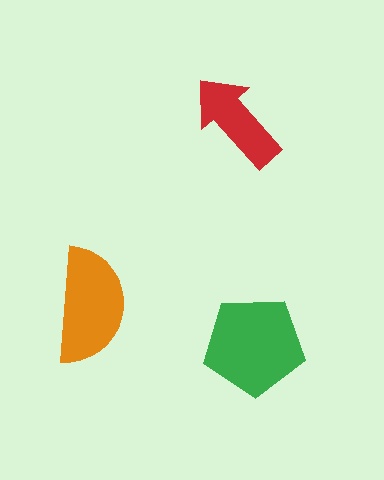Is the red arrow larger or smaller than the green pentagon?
Smaller.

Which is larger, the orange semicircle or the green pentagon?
The green pentagon.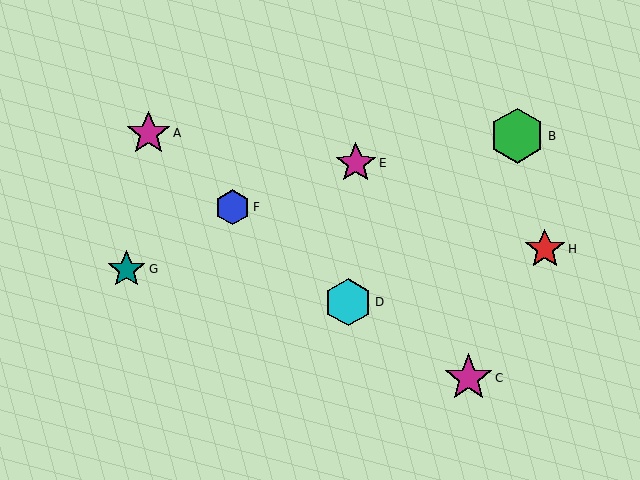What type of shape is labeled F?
Shape F is a blue hexagon.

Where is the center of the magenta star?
The center of the magenta star is at (468, 378).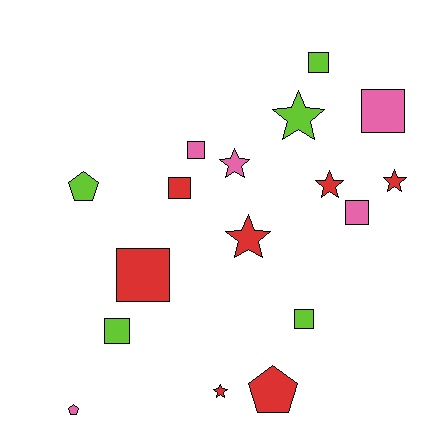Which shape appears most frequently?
Square, with 8 objects.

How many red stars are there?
There are 4 red stars.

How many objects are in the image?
There are 17 objects.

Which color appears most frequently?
Red, with 7 objects.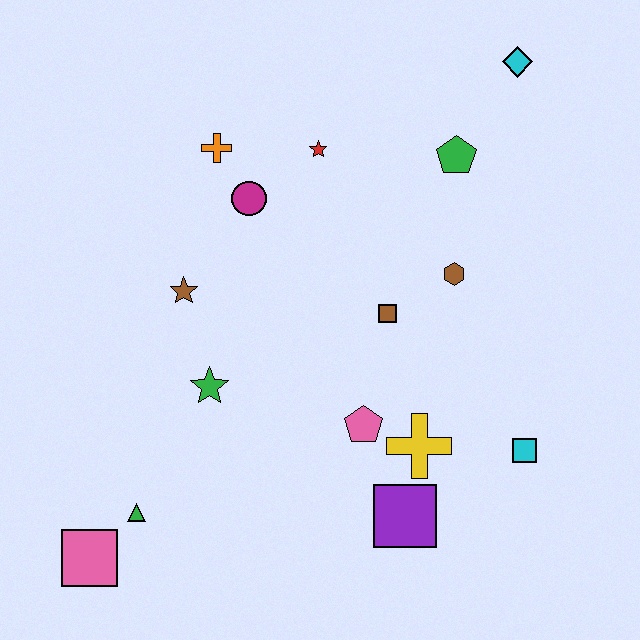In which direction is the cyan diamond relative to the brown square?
The cyan diamond is above the brown square.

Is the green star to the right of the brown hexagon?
No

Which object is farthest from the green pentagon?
The pink square is farthest from the green pentagon.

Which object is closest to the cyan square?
The yellow cross is closest to the cyan square.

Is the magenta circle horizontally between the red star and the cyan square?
No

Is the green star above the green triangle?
Yes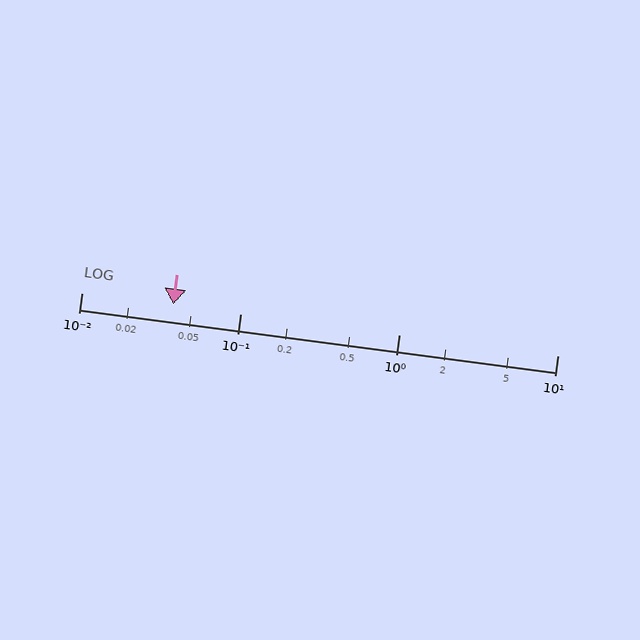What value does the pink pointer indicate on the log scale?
The pointer indicates approximately 0.038.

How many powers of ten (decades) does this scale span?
The scale spans 3 decades, from 0.01 to 10.